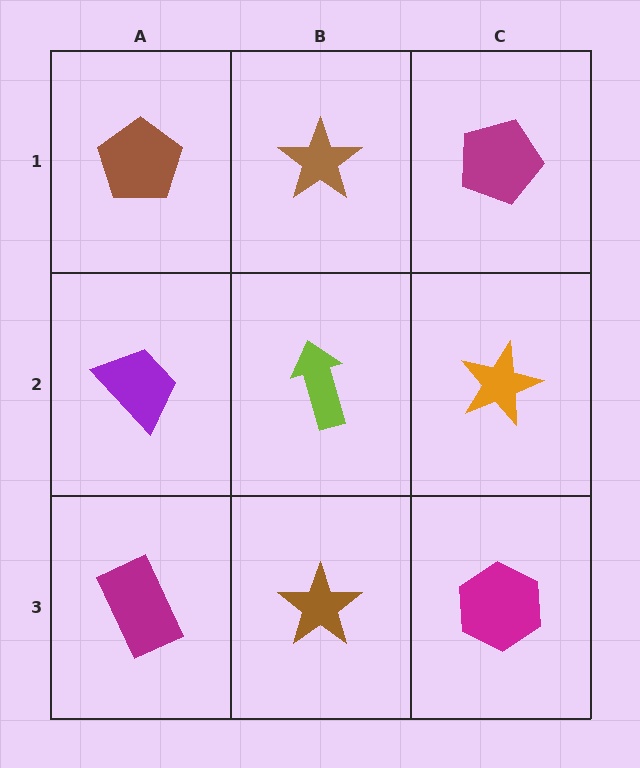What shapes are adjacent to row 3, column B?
A lime arrow (row 2, column B), a magenta rectangle (row 3, column A), a magenta hexagon (row 3, column C).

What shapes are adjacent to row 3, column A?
A purple trapezoid (row 2, column A), a brown star (row 3, column B).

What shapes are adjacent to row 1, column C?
An orange star (row 2, column C), a brown star (row 1, column B).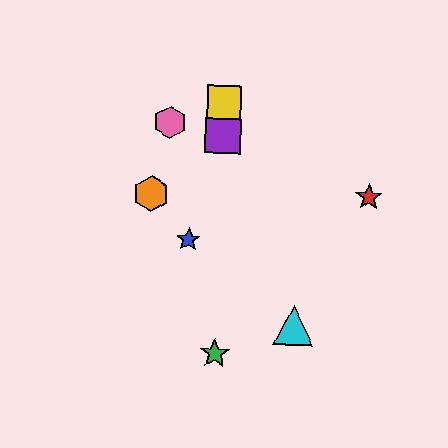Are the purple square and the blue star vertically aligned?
No, the purple square is at x≈223 and the blue star is at x≈188.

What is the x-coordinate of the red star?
The red star is at x≈369.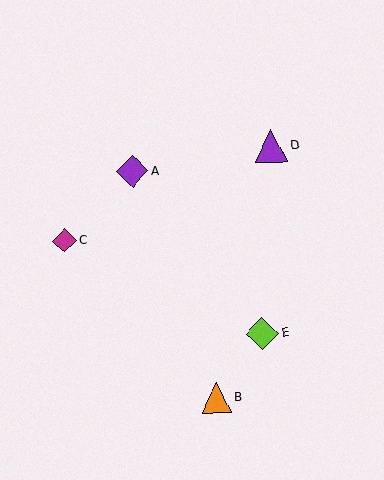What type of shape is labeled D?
Shape D is a purple triangle.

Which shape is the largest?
The purple triangle (labeled D) is the largest.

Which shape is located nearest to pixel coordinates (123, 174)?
The purple diamond (labeled A) at (132, 171) is nearest to that location.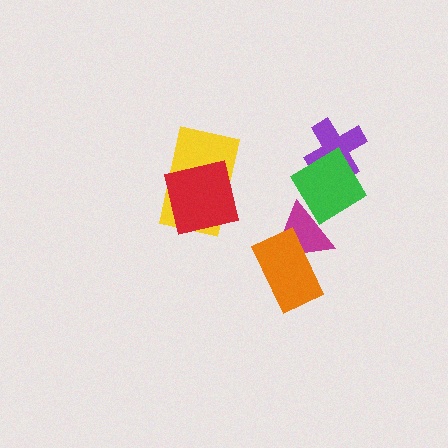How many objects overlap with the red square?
1 object overlaps with the red square.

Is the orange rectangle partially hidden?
No, no other shape covers it.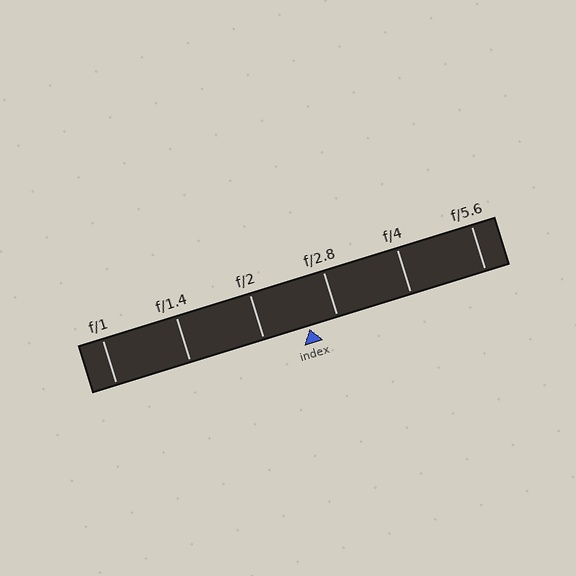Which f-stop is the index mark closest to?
The index mark is closest to f/2.8.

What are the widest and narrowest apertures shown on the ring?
The widest aperture shown is f/1 and the narrowest is f/5.6.